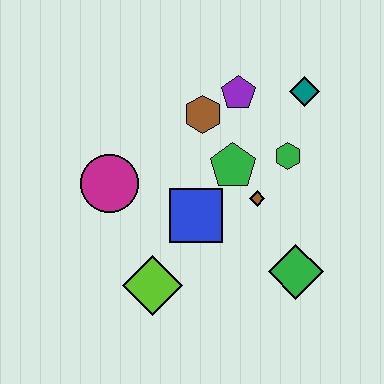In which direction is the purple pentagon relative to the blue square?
The purple pentagon is above the blue square.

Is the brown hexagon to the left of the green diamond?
Yes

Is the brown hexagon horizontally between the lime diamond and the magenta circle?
No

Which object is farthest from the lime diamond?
The teal diamond is farthest from the lime diamond.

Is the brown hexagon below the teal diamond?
Yes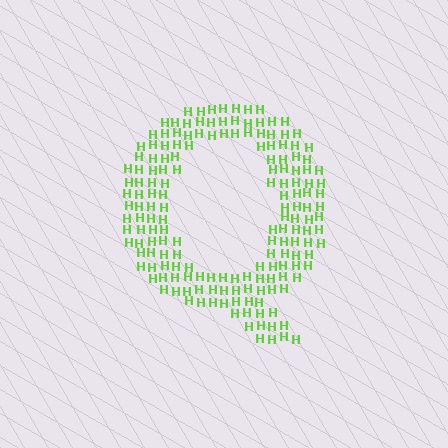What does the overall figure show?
The overall figure shows the letter Q.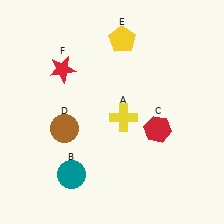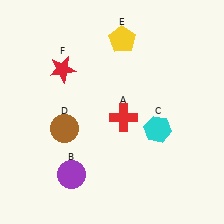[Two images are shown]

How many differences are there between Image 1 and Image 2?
There are 3 differences between the two images.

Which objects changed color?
A changed from yellow to red. B changed from teal to purple. C changed from red to cyan.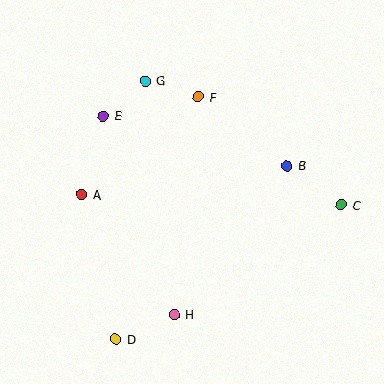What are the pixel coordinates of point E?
Point E is at (103, 116).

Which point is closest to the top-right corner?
Point B is closest to the top-right corner.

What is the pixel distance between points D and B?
The distance between D and B is 244 pixels.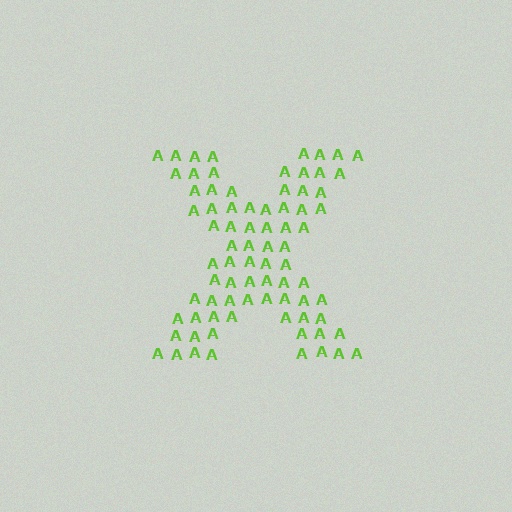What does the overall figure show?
The overall figure shows the letter X.